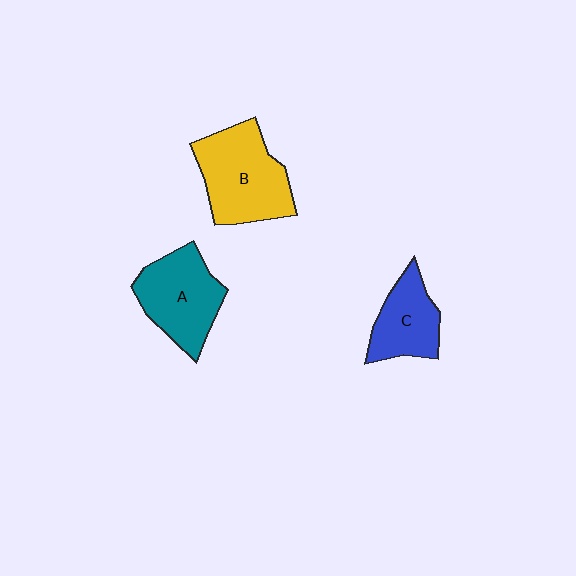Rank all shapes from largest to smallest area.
From largest to smallest: B (yellow), A (teal), C (blue).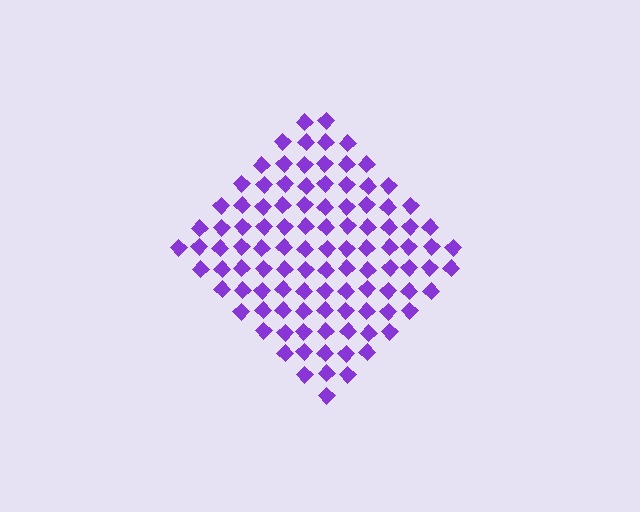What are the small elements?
The small elements are diamonds.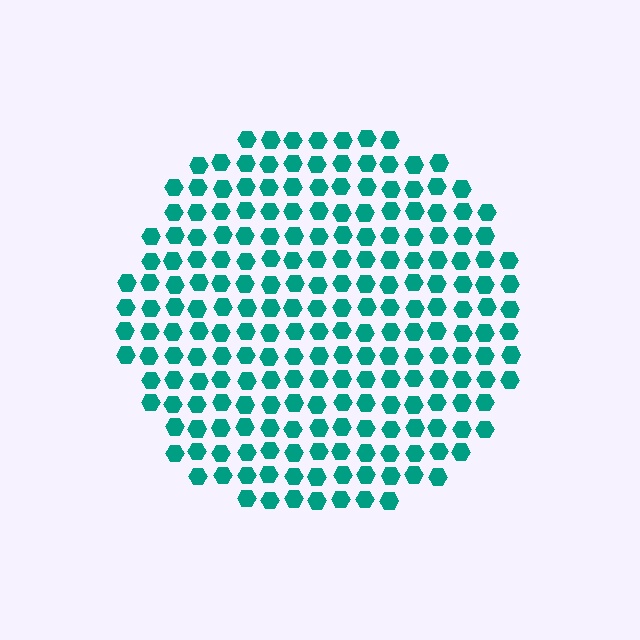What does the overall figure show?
The overall figure shows a circle.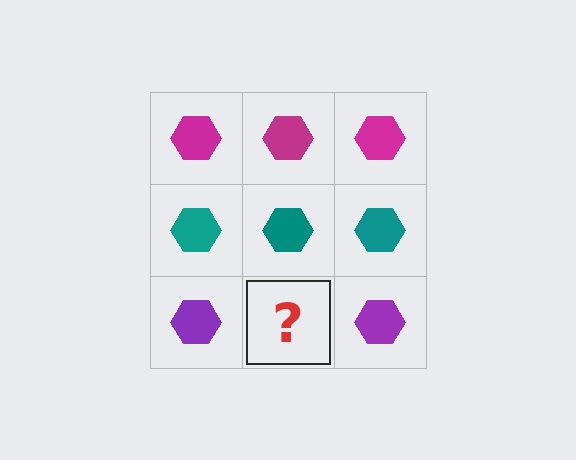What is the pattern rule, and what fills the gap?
The rule is that each row has a consistent color. The gap should be filled with a purple hexagon.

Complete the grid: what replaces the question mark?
The question mark should be replaced with a purple hexagon.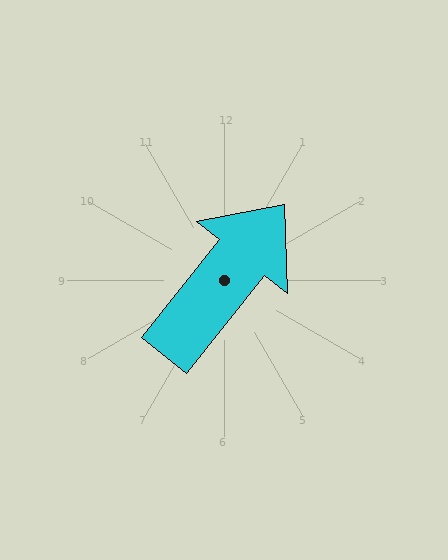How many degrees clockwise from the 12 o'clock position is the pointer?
Approximately 39 degrees.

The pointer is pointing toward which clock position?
Roughly 1 o'clock.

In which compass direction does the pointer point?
Northeast.